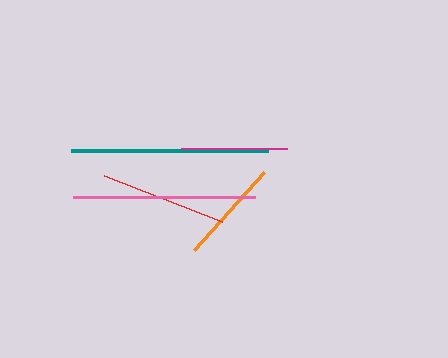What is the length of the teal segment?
The teal segment is approximately 198 pixels long.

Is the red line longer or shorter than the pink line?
The pink line is longer than the red line.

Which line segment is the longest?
The teal line is the longest at approximately 198 pixels.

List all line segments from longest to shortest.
From longest to shortest: teal, pink, red, magenta, orange.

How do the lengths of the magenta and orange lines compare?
The magenta and orange lines are approximately the same length.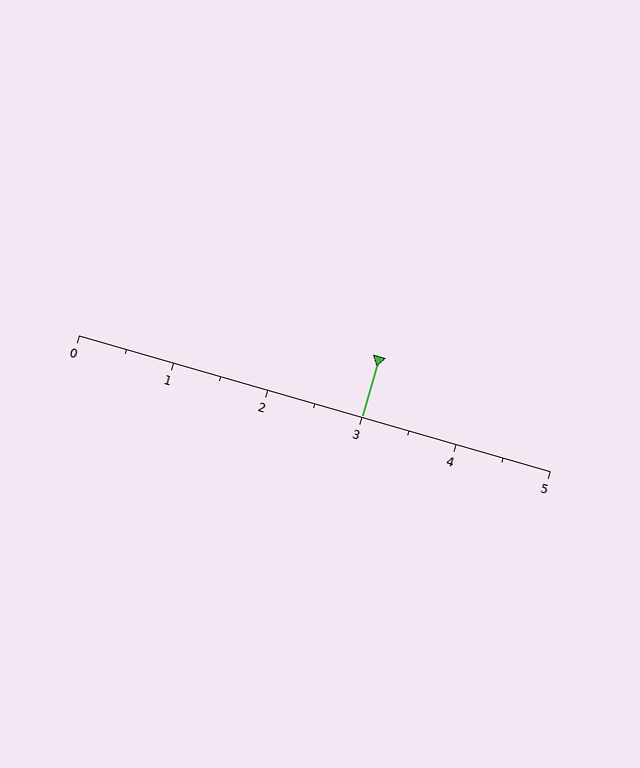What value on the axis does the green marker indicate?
The marker indicates approximately 3.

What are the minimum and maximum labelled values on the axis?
The axis runs from 0 to 5.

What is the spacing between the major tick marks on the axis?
The major ticks are spaced 1 apart.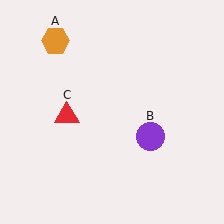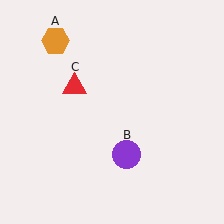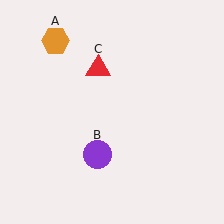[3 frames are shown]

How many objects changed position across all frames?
2 objects changed position: purple circle (object B), red triangle (object C).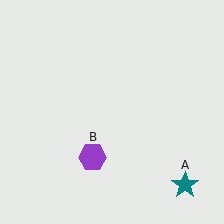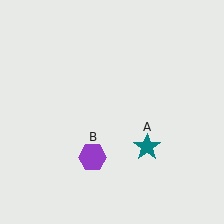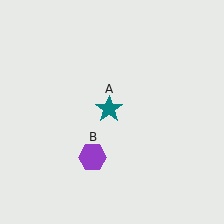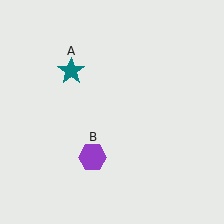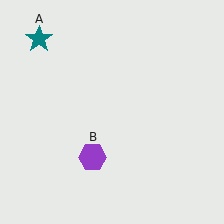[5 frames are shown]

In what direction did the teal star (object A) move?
The teal star (object A) moved up and to the left.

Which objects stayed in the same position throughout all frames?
Purple hexagon (object B) remained stationary.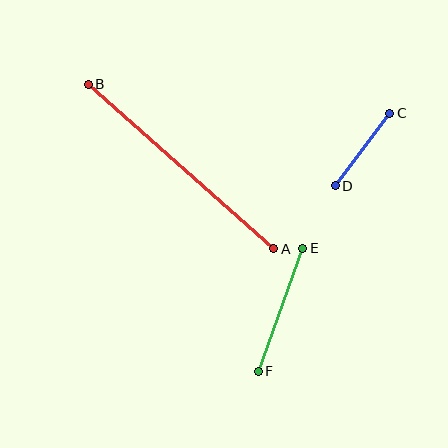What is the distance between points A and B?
The distance is approximately 248 pixels.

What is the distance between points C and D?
The distance is approximately 91 pixels.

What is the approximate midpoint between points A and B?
The midpoint is at approximately (181, 166) pixels.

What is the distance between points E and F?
The distance is approximately 131 pixels.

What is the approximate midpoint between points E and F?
The midpoint is at approximately (280, 310) pixels.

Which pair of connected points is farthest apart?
Points A and B are farthest apart.